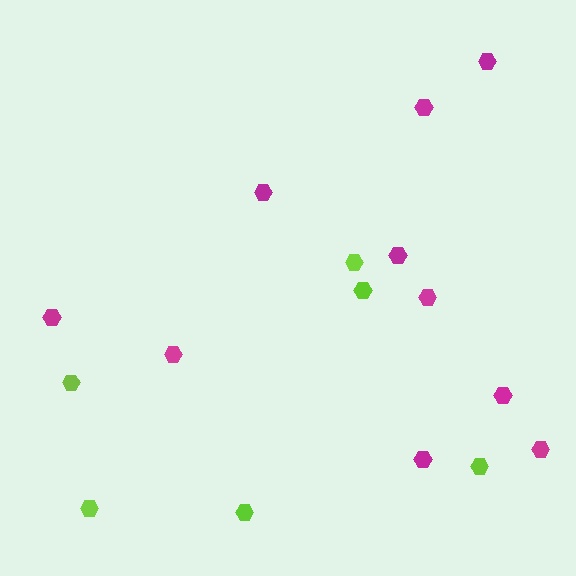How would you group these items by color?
There are 2 groups: one group of magenta hexagons (10) and one group of lime hexagons (6).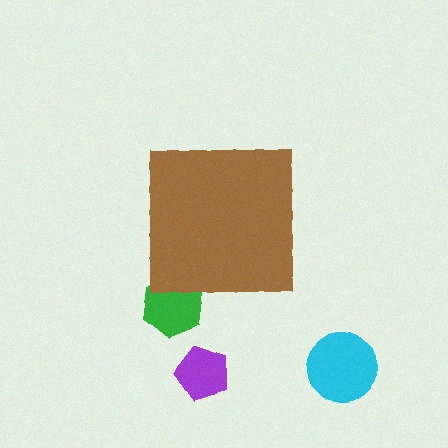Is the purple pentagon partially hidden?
No, the purple pentagon is fully visible.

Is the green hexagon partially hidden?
Yes, the green hexagon is partially hidden behind the brown square.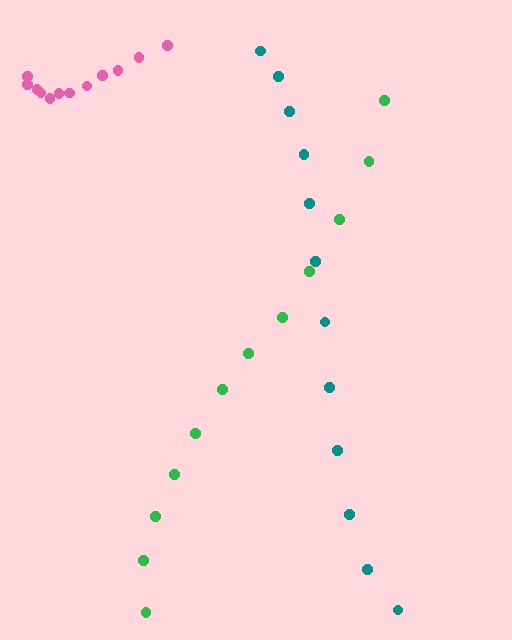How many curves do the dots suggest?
There are 3 distinct paths.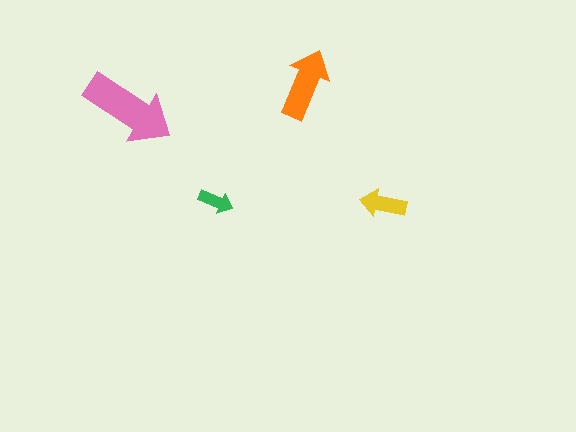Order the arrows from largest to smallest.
the pink one, the orange one, the yellow one, the green one.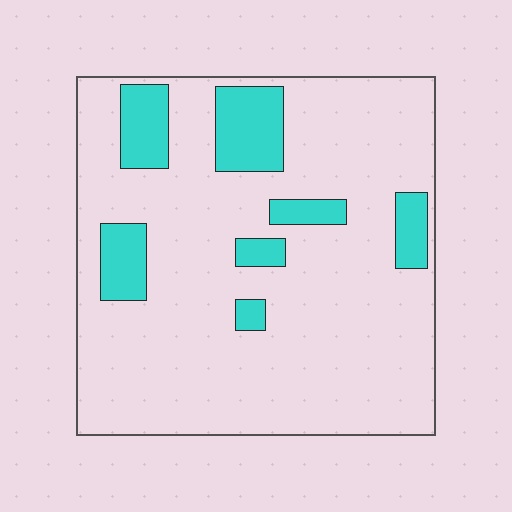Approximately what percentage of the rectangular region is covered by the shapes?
Approximately 15%.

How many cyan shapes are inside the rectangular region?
7.